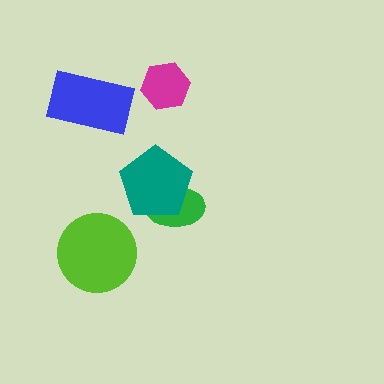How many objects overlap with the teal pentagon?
1 object overlaps with the teal pentagon.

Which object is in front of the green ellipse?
The teal pentagon is in front of the green ellipse.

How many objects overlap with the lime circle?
0 objects overlap with the lime circle.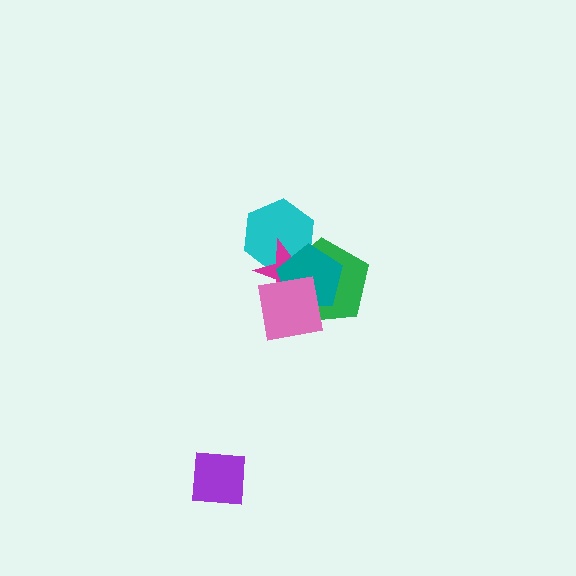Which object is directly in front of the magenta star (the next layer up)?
The green pentagon is directly in front of the magenta star.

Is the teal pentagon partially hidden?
Yes, it is partially covered by another shape.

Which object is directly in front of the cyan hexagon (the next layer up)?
The magenta star is directly in front of the cyan hexagon.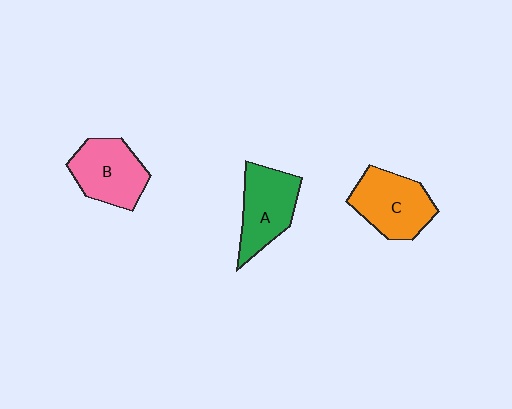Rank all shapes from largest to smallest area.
From largest to smallest: C (orange), B (pink), A (green).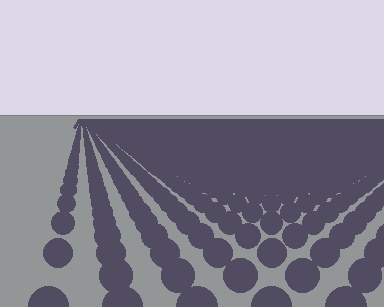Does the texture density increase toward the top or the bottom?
Density increases toward the top.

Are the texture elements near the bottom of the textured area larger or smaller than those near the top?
Larger. Near the bottom, elements are closer to the viewer and appear at a bigger on-screen size.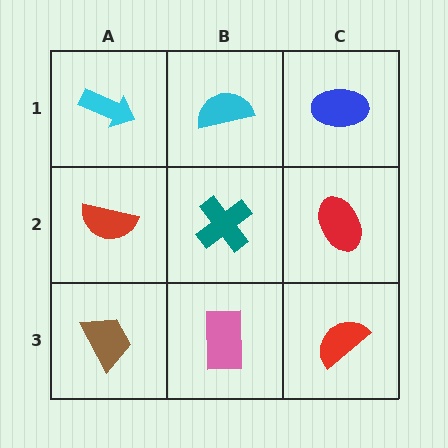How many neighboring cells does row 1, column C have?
2.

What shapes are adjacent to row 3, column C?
A red ellipse (row 2, column C), a pink rectangle (row 3, column B).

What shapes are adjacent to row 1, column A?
A red semicircle (row 2, column A), a cyan semicircle (row 1, column B).